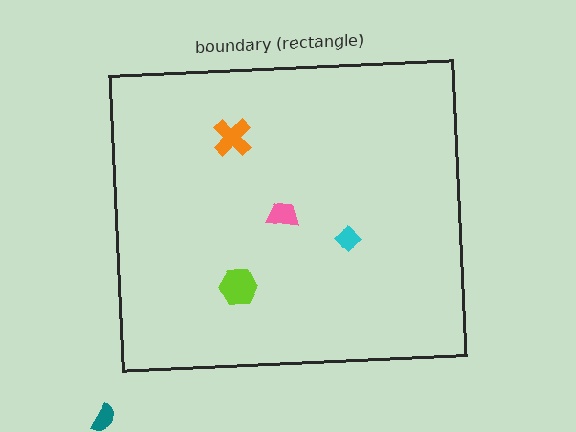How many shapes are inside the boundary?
4 inside, 1 outside.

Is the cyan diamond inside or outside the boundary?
Inside.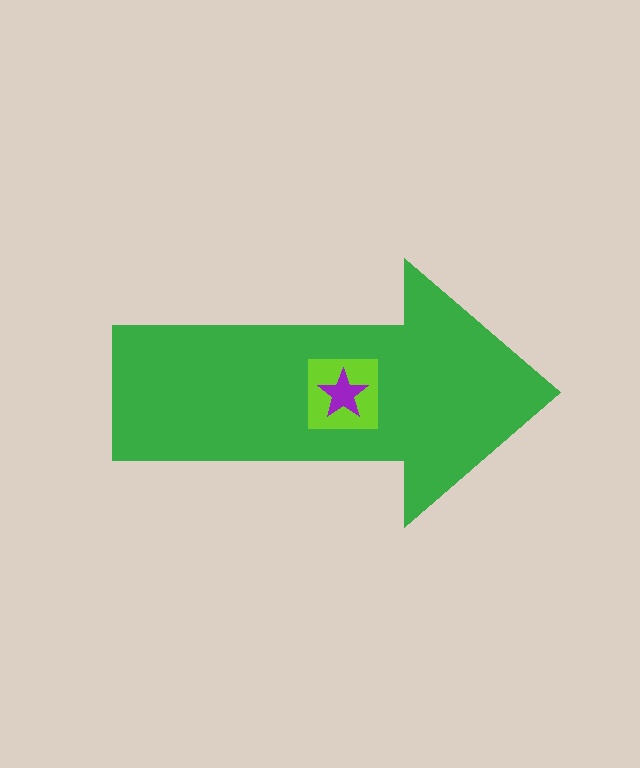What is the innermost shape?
The purple star.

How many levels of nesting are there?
3.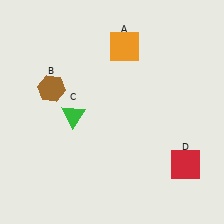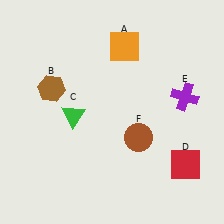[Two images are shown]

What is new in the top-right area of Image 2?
A purple cross (E) was added in the top-right area of Image 2.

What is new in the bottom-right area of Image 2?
A brown circle (F) was added in the bottom-right area of Image 2.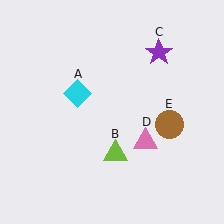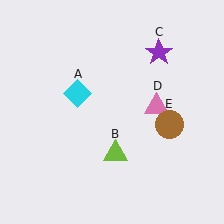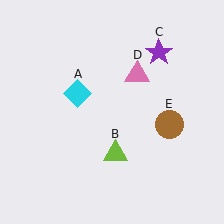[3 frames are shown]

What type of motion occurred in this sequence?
The pink triangle (object D) rotated counterclockwise around the center of the scene.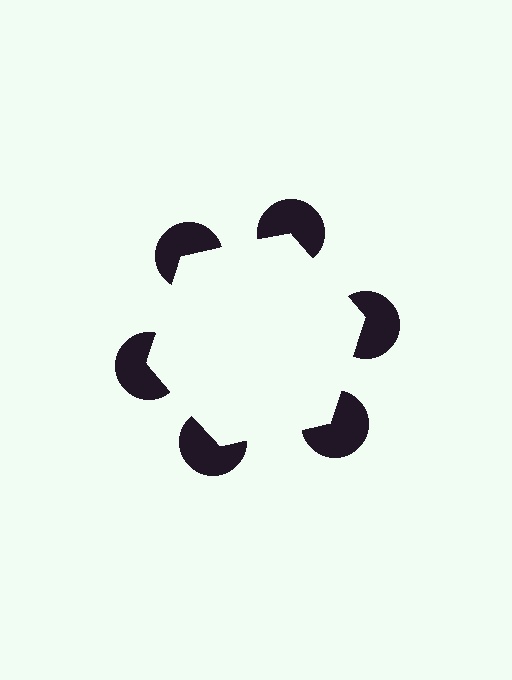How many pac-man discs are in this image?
There are 6 — one at each vertex of the illusory hexagon.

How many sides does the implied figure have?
6 sides.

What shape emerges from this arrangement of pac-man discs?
An illusory hexagon — its edges are inferred from the aligned wedge cuts in the pac-man discs, not physically drawn.